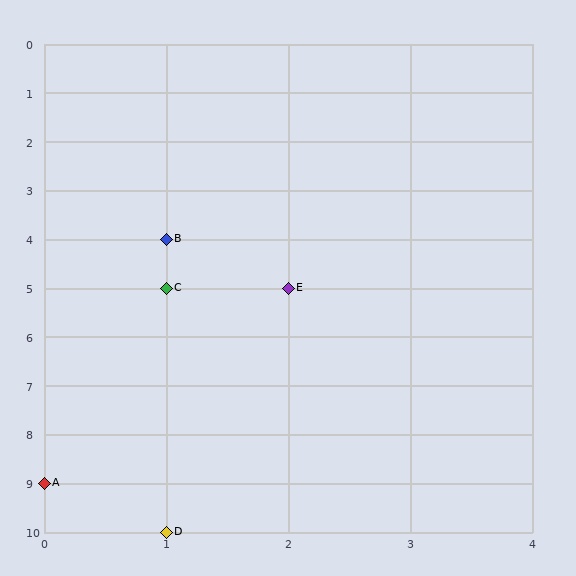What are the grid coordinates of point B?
Point B is at grid coordinates (1, 4).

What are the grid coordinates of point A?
Point A is at grid coordinates (0, 9).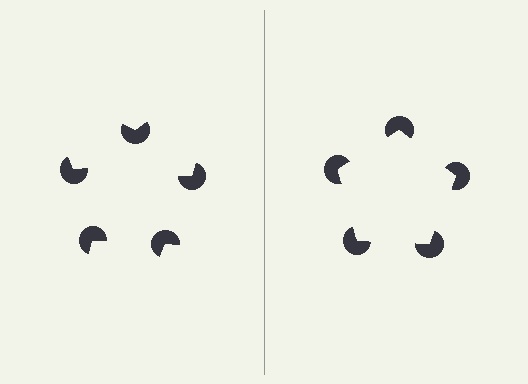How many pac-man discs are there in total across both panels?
10 — 5 on each side.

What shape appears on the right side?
An illusory pentagon.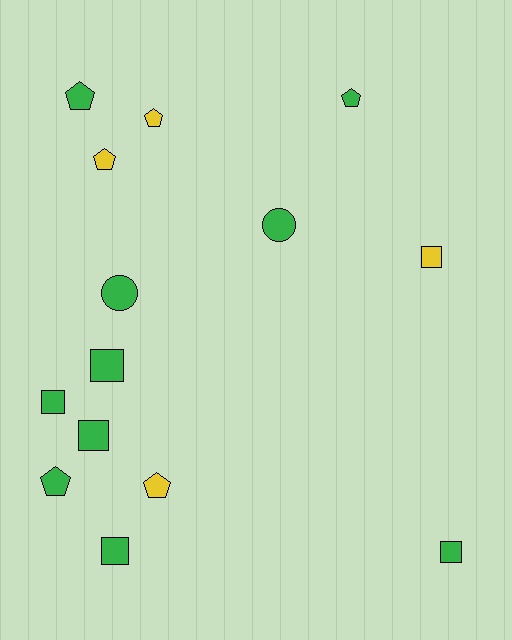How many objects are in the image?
There are 14 objects.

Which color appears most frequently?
Green, with 10 objects.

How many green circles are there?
There are 2 green circles.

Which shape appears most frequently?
Pentagon, with 6 objects.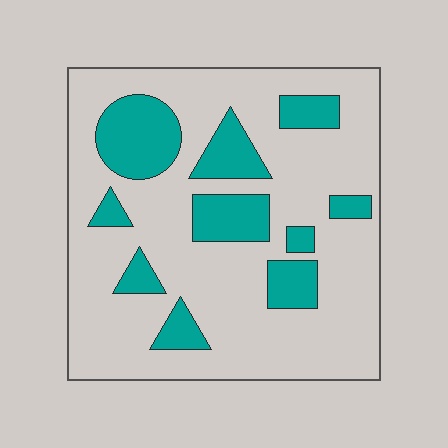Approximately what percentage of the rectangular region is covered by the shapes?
Approximately 25%.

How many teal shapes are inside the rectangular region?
10.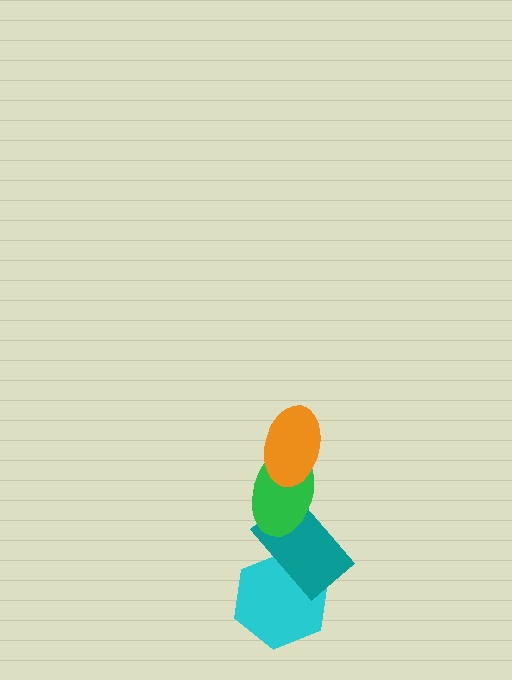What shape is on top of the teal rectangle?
The green ellipse is on top of the teal rectangle.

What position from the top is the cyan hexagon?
The cyan hexagon is 4th from the top.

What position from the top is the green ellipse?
The green ellipse is 2nd from the top.